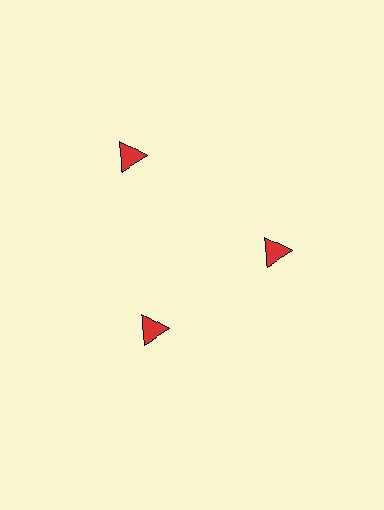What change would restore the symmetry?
The symmetry would be restored by moving it inward, back onto the ring so that all 3 triangles sit at equal angles and equal distance from the center.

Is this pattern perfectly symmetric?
No. The 3 red triangles are arranged in a ring, but one element near the 11 o'clock position is pushed outward from the center, breaking the 3-fold rotational symmetry.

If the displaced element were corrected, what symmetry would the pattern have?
It would have 3-fold rotational symmetry — the pattern would map onto itself every 120 degrees.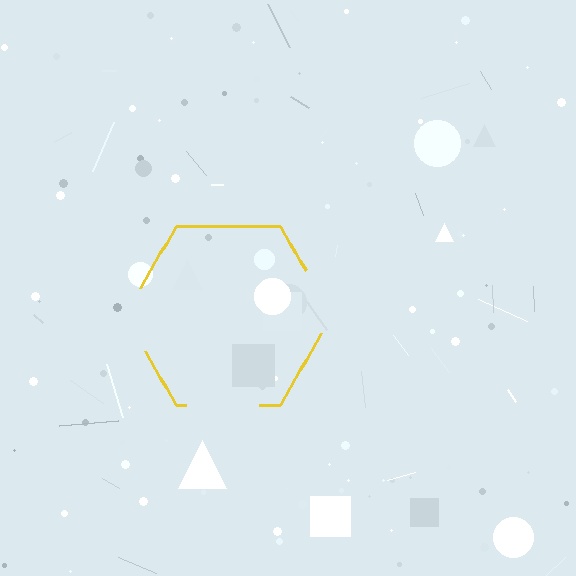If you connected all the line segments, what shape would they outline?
They would outline a hexagon.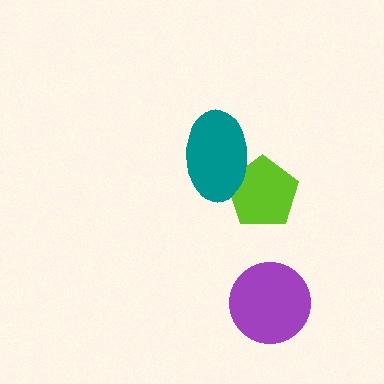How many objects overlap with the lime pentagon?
1 object overlaps with the lime pentagon.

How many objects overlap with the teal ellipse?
1 object overlaps with the teal ellipse.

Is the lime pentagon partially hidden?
Yes, it is partially covered by another shape.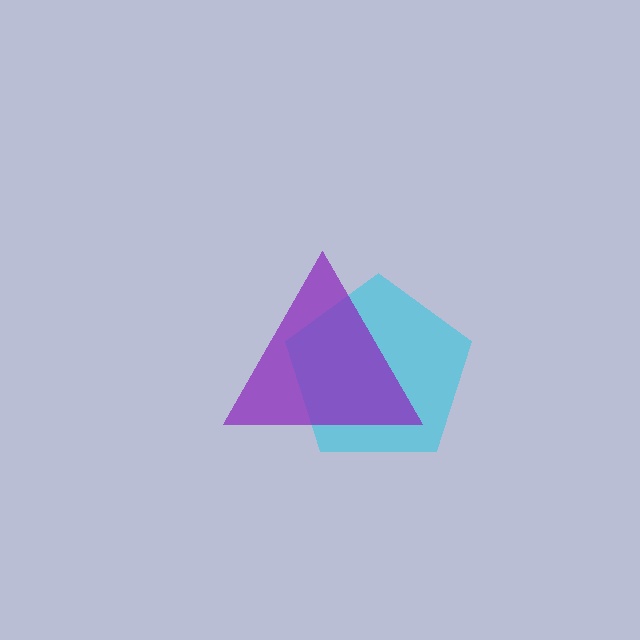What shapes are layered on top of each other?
The layered shapes are: a cyan pentagon, a purple triangle.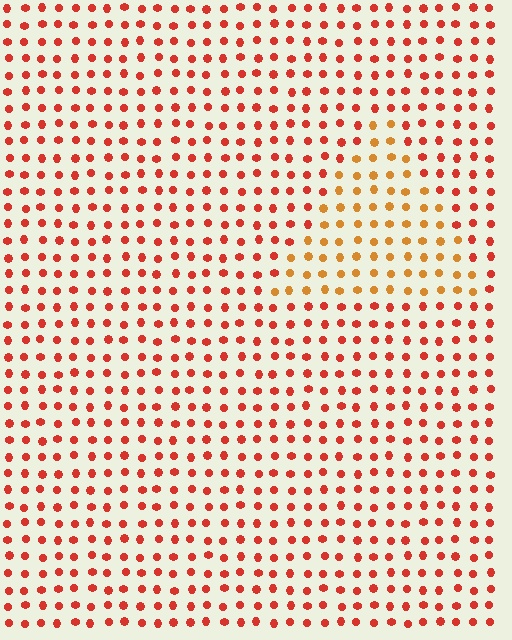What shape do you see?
I see a triangle.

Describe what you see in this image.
The image is filled with small red elements in a uniform arrangement. A triangle-shaped region is visible where the elements are tinted to a slightly different hue, forming a subtle color boundary.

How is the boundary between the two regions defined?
The boundary is defined purely by a slight shift in hue (about 30 degrees). Spacing, size, and orientation are identical on both sides.